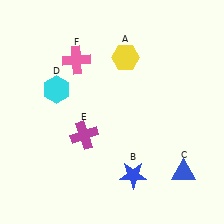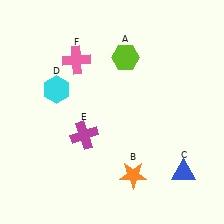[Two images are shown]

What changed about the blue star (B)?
In Image 1, B is blue. In Image 2, it changed to orange.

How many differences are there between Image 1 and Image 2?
There are 2 differences between the two images.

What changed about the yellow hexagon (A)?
In Image 1, A is yellow. In Image 2, it changed to lime.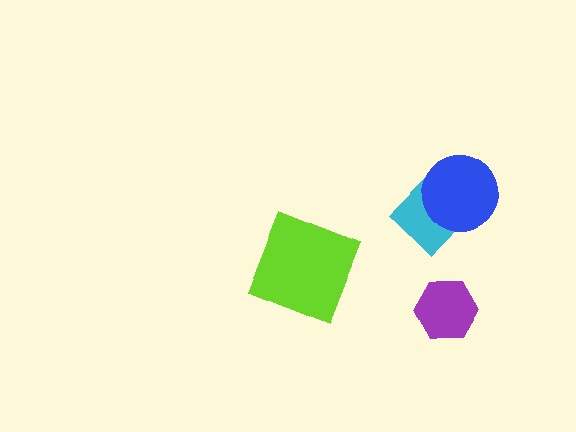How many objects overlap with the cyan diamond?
1 object overlaps with the cyan diamond.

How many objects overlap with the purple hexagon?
0 objects overlap with the purple hexagon.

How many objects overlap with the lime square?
0 objects overlap with the lime square.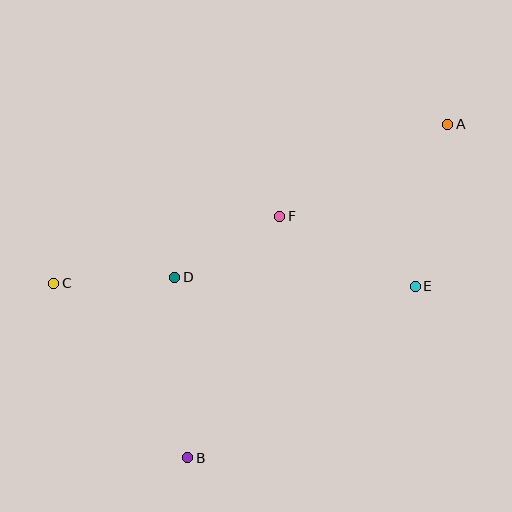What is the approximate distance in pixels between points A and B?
The distance between A and B is approximately 423 pixels.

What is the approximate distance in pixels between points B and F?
The distance between B and F is approximately 259 pixels.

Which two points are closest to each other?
Points C and D are closest to each other.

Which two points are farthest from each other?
Points A and C are farthest from each other.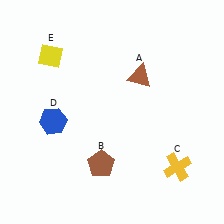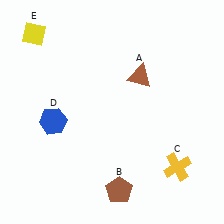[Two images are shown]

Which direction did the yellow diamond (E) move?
The yellow diamond (E) moved up.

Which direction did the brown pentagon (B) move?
The brown pentagon (B) moved down.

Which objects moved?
The objects that moved are: the brown pentagon (B), the yellow diamond (E).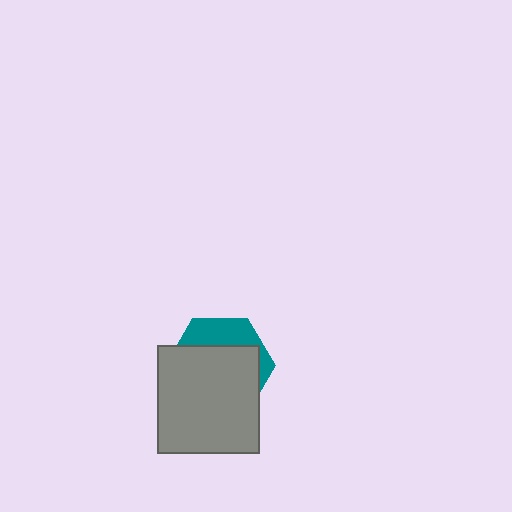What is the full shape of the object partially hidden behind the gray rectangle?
The partially hidden object is a teal hexagon.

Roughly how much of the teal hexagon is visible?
A small part of it is visible (roughly 30%).